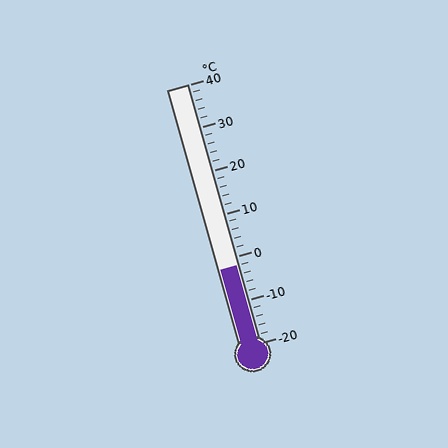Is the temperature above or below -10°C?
The temperature is above -10°C.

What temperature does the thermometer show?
The thermometer shows approximately -2°C.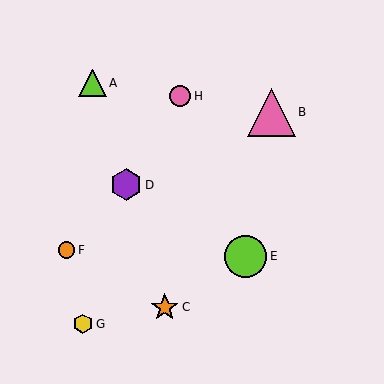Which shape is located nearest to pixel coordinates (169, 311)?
The orange star (labeled C) at (165, 307) is nearest to that location.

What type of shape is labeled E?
Shape E is a lime circle.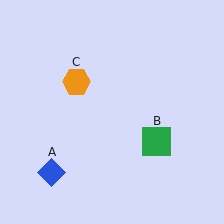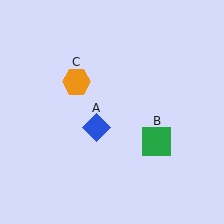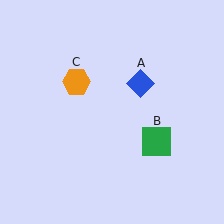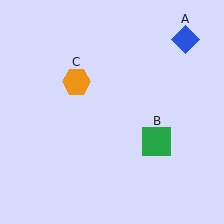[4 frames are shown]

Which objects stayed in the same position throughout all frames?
Green square (object B) and orange hexagon (object C) remained stationary.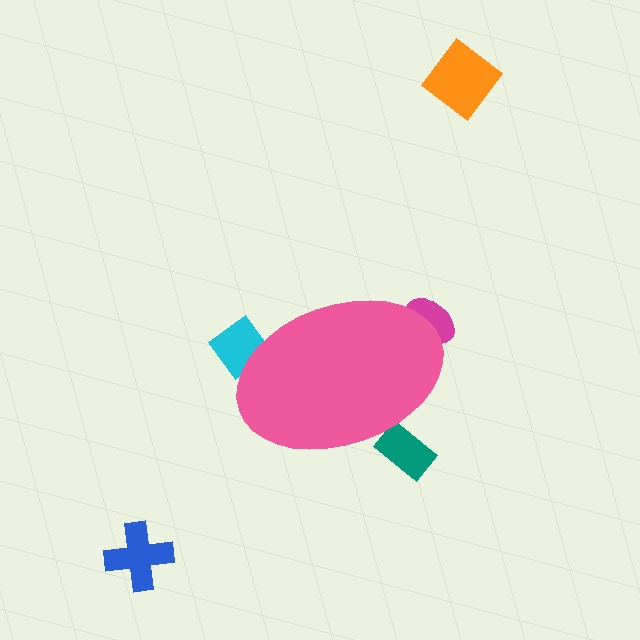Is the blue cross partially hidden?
No, the blue cross is fully visible.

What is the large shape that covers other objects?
A pink ellipse.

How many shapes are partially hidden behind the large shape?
3 shapes are partially hidden.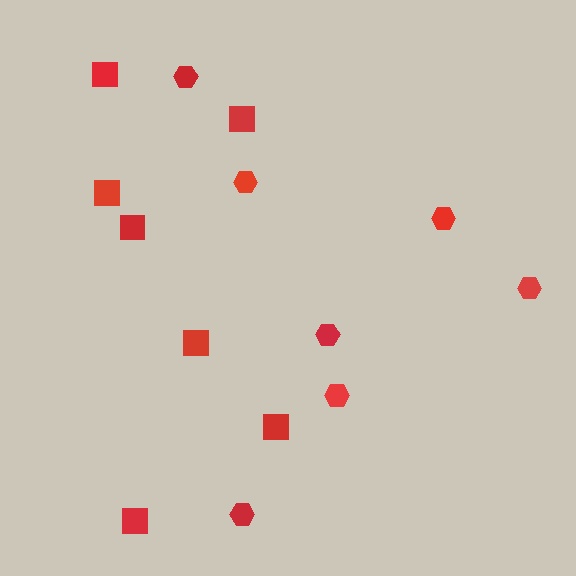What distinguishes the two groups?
There are 2 groups: one group of hexagons (7) and one group of squares (7).